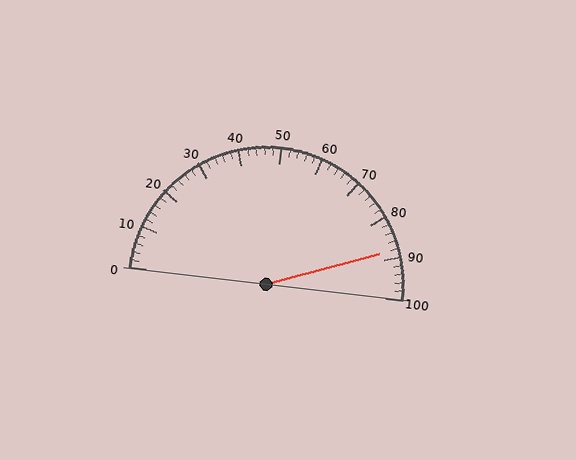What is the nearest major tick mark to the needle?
The nearest major tick mark is 90.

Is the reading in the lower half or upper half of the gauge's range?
The reading is in the upper half of the range (0 to 100).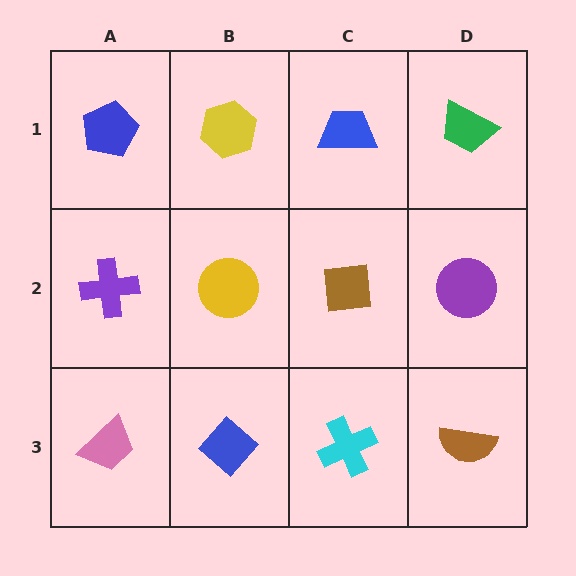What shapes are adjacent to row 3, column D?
A purple circle (row 2, column D), a cyan cross (row 3, column C).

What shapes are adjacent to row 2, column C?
A blue trapezoid (row 1, column C), a cyan cross (row 3, column C), a yellow circle (row 2, column B), a purple circle (row 2, column D).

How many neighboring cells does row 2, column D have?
3.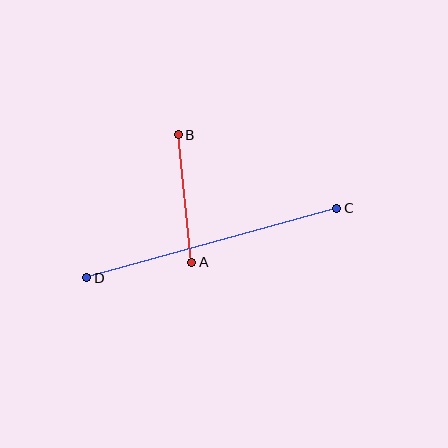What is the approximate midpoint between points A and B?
The midpoint is at approximately (185, 199) pixels.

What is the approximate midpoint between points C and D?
The midpoint is at approximately (212, 243) pixels.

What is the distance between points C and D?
The distance is approximately 260 pixels.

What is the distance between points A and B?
The distance is approximately 128 pixels.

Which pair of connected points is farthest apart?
Points C and D are farthest apart.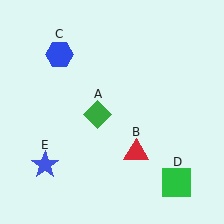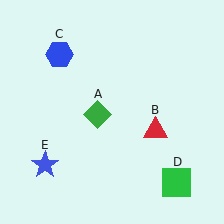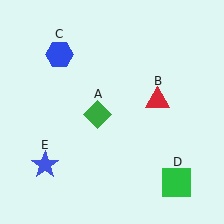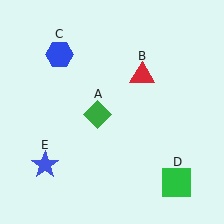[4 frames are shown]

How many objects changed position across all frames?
1 object changed position: red triangle (object B).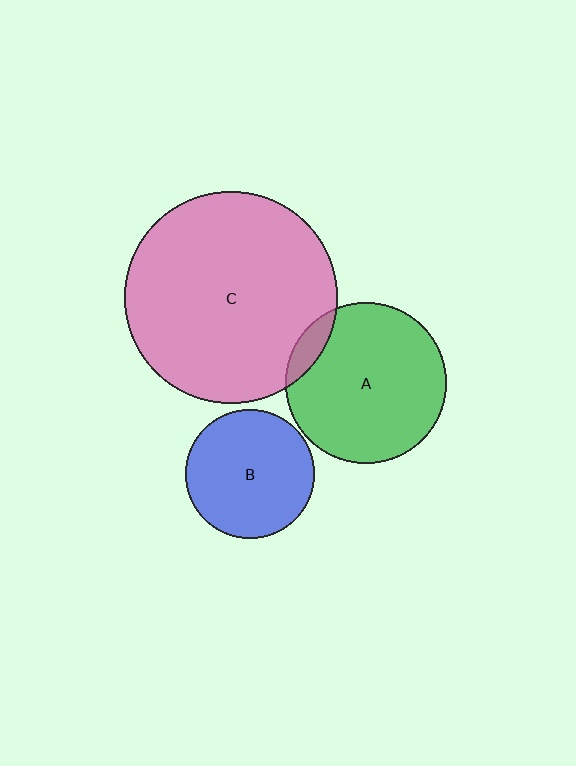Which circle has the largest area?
Circle C (pink).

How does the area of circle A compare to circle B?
Approximately 1.5 times.